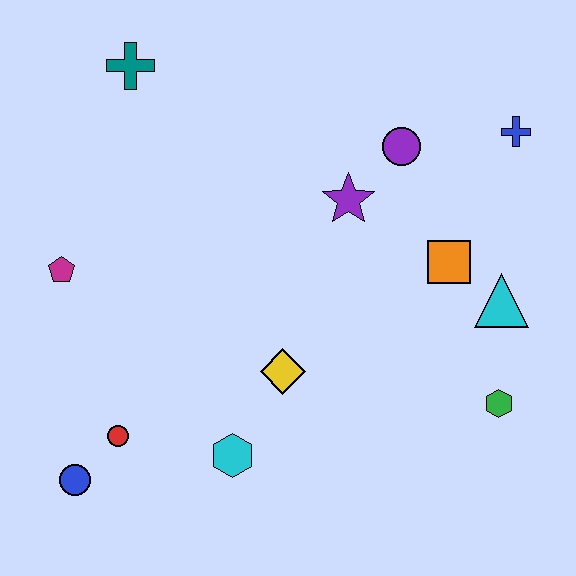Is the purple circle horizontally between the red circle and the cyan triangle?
Yes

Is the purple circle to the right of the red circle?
Yes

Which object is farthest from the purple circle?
The blue circle is farthest from the purple circle.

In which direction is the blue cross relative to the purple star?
The blue cross is to the right of the purple star.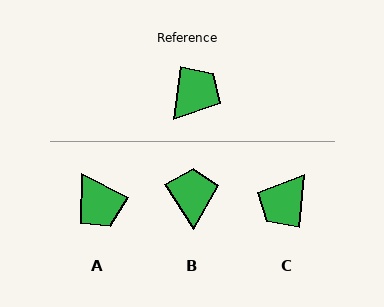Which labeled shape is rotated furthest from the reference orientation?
C, about 177 degrees away.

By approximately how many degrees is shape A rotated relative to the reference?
Approximately 109 degrees clockwise.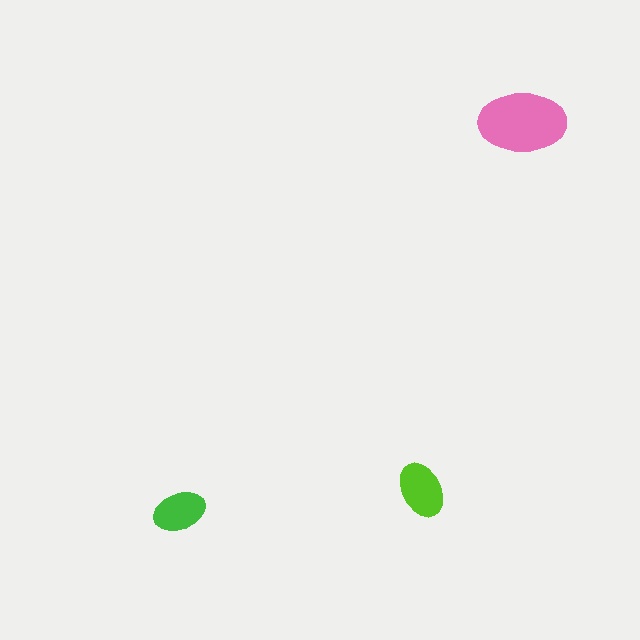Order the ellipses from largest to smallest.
the pink one, the lime one, the green one.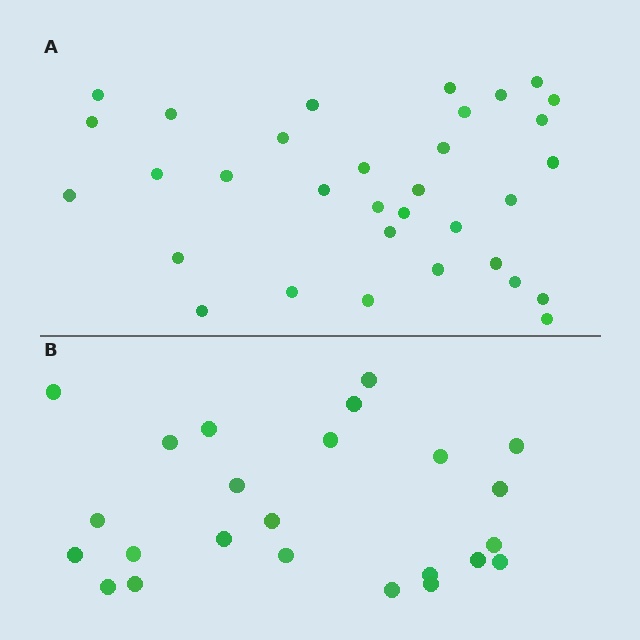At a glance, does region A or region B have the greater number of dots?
Region A (the top region) has more dots.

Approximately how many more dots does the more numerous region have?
Region A has roughly 8 or so more dots than region B.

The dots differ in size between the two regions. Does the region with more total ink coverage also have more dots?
No. Region B has more total ink coverage because its dots are larger, but region A actually contains more individual dots. Total area can be misleading — the number of items is what matters here.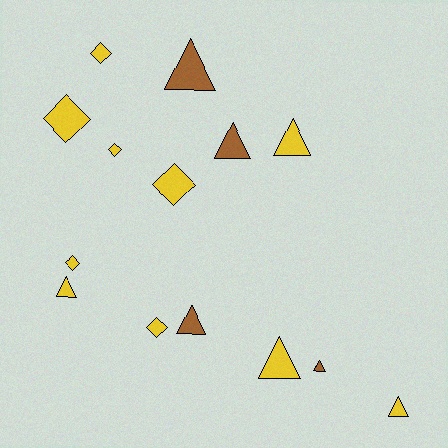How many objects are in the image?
There are 14 objects.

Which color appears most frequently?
Yellow, with 10 objects.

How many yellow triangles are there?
There are 4 yellow triangles.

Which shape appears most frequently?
Triangle, with 8 objects.